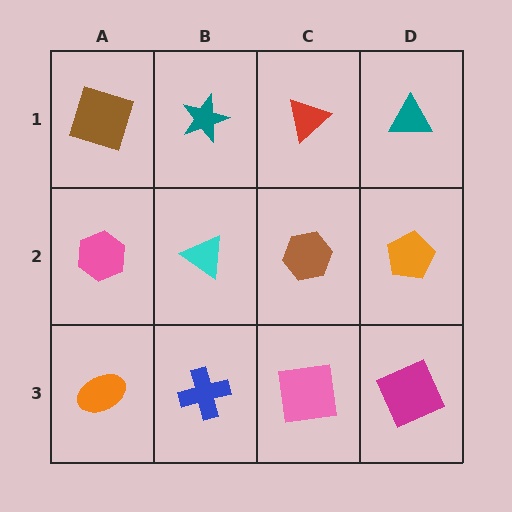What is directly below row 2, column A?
An orange ellipse.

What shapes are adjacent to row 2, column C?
A red triangle (row 1, column C), a pink square (row 3, column C), a cyan triangle (row 2, column B), an orange pentagon (row 2, column D).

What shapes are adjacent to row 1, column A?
A pink hexagon (row 2, column A), a teal star (row 1, column B).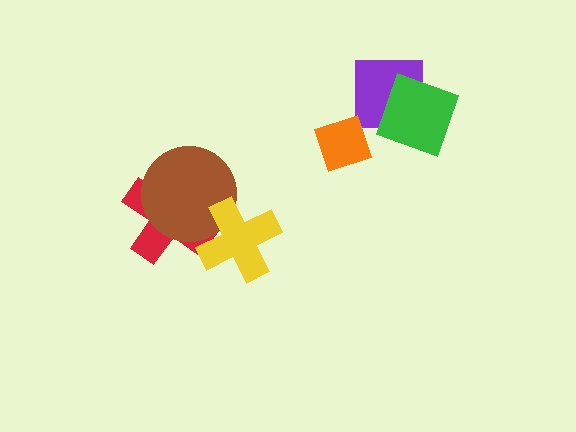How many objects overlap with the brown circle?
2 objects overlap with the brown circle.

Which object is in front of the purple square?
The green diamond is in front of the purple square.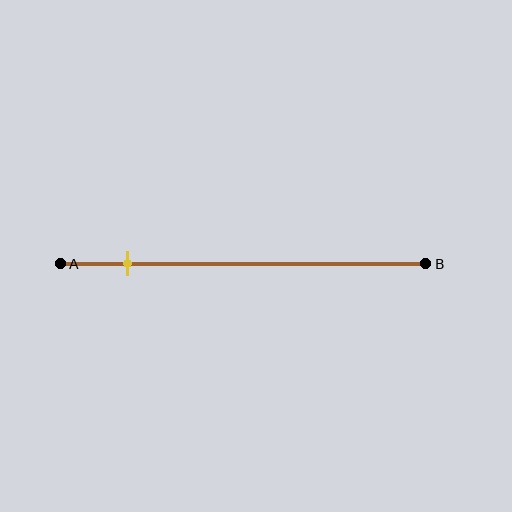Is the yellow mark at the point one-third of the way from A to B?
No, the mark is at about 20% from A, not at the 33% one-third point.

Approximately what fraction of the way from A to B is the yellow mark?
The yellow mark is approximately 20% of the way from A to B.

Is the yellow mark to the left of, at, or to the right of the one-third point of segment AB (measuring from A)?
The yellow mark is to the left of the one-third point of segment AB.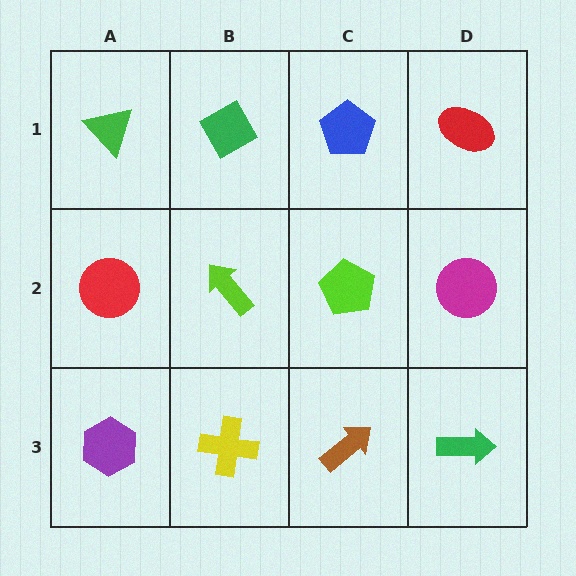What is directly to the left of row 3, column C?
A yellow cross.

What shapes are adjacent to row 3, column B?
A lime arrow (row 2, column B), a purple hexagon (row 3, column A), a brown arrow (row 3, column C).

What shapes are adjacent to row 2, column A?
A green triangle (row 1, column A), a purple hexagon (row 3, column A), a lime arrow (row 2, column B).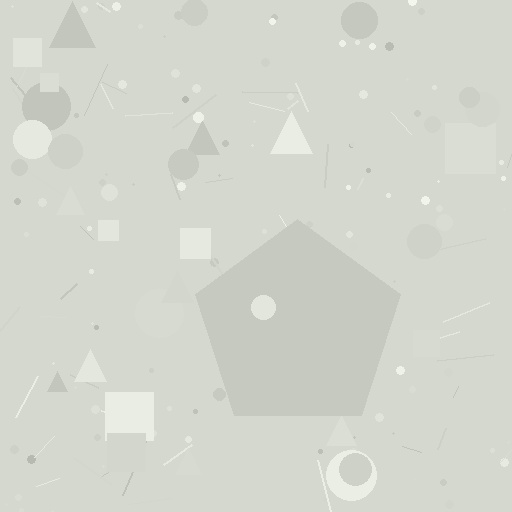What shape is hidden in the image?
A pentagon is hidden in the image.